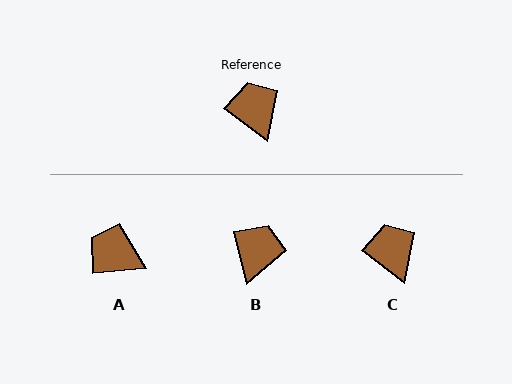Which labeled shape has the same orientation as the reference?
C.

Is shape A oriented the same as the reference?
No, it is off by about 42 degrees.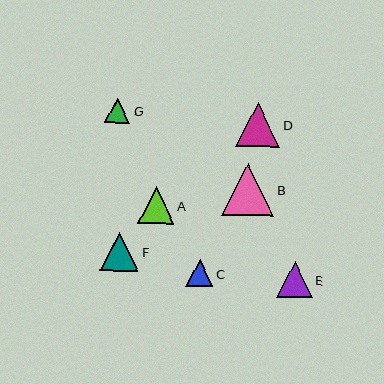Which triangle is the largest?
Triangle B is the largest with a size of approximately 52 pixels.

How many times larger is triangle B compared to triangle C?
Triangle B is approximately 1.9 times the size of triangle C.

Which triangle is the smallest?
Triangle G is the smallest with a size of approximately 25 pixels.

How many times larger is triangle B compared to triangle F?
Triangle B is approximately 1.3 times the size of triangle F.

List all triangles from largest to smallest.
From largest to smallest: B, D, F, A, E, C, G.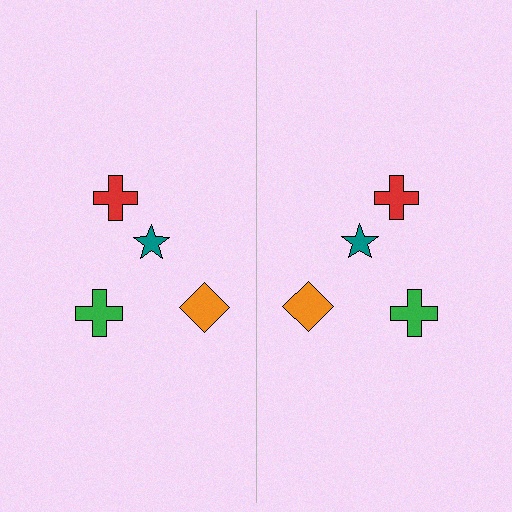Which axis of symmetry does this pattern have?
The pattern has a vertical axis of symmetry running through the center of the image.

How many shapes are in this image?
There are 8 shapes in this image.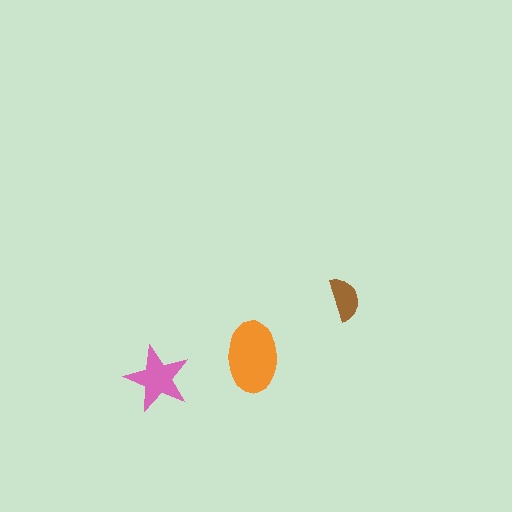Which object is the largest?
The orange ellipse.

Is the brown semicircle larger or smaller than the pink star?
Smaller.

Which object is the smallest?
The brown semicircle.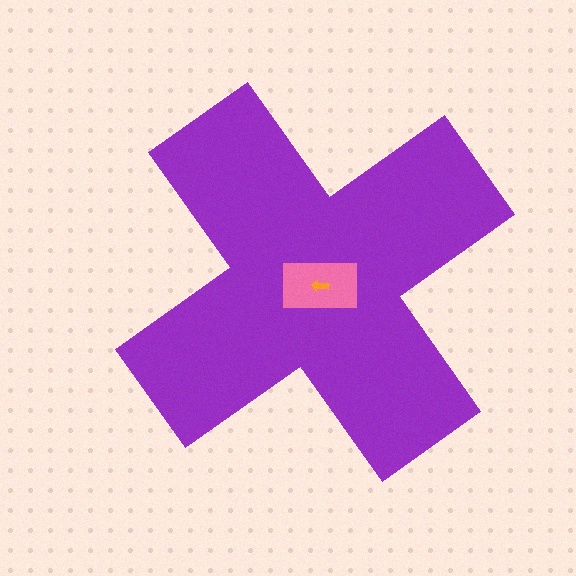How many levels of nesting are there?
3.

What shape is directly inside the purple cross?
The pink rectangle.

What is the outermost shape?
The purple cross.